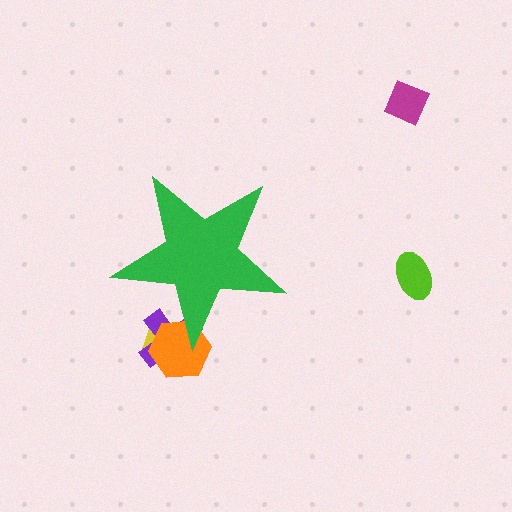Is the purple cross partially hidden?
Yes, the purple cross is partially hidden behind the green star.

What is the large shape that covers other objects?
A green star.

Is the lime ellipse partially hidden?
No, the lime ellipse is fully visible.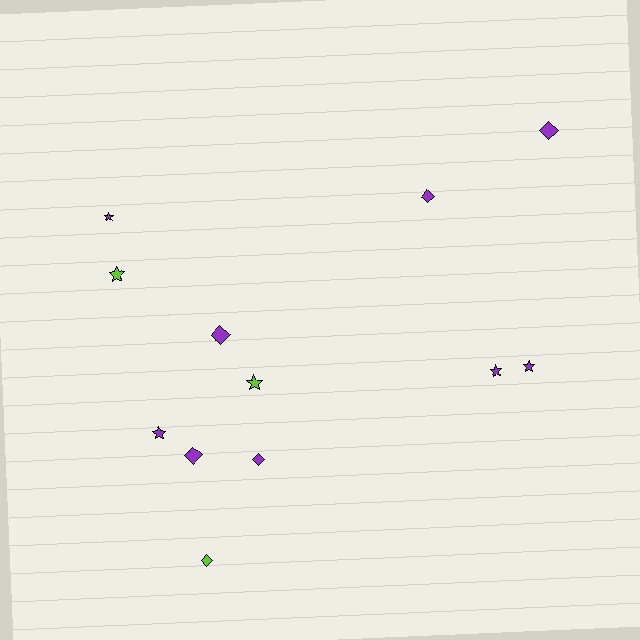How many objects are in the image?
There are 12 objects.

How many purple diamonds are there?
There are 5 purple diamonds.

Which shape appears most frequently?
Diamond, with 6 objects.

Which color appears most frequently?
Purple, with 9 objects.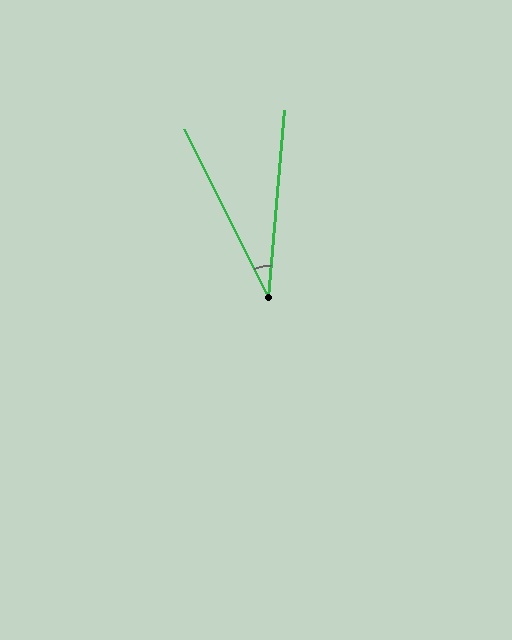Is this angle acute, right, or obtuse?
It is acute.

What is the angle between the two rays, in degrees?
Approximately 32 degrees.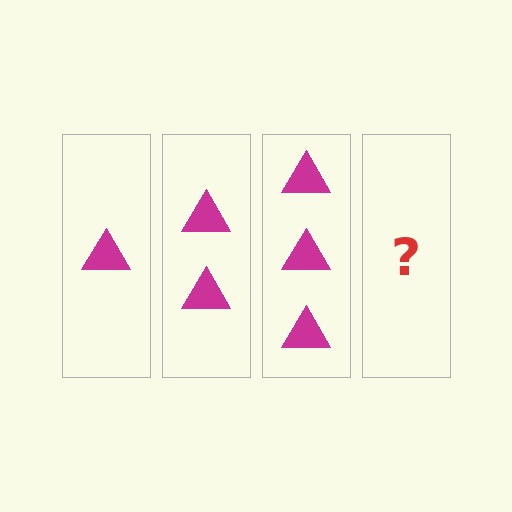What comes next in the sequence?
The next element should be 4 triangles.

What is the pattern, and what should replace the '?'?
The pattern is that each step adds one more triangle. The '?' should be 4 triangles.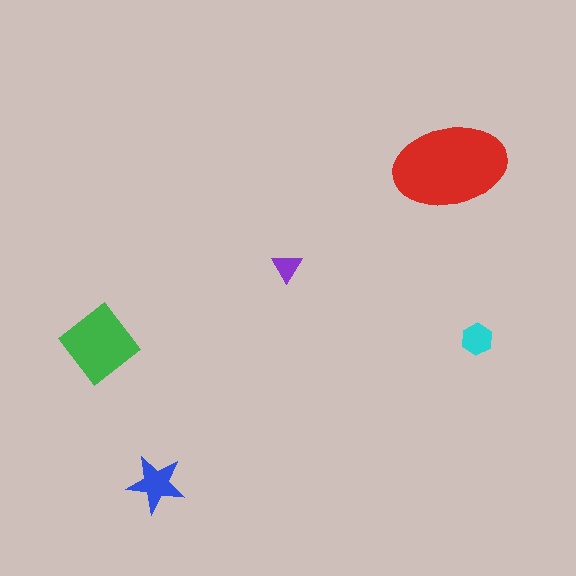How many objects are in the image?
There are 5 objects in the image.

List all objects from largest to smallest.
The red ellipse, the green diamond, the blue star, the cyan hexagon, the purple triangle.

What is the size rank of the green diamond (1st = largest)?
2nd.